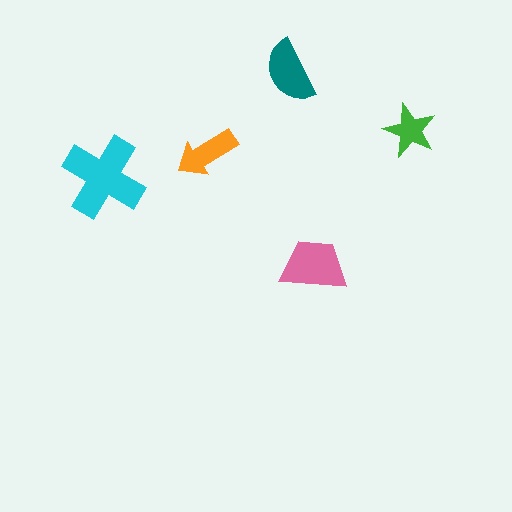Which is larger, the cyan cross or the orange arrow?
The cyan cross.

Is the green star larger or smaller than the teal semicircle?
Smaller.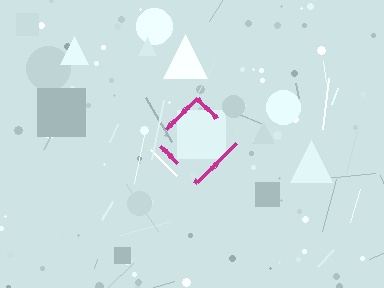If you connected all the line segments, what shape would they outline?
They would outline a diamond.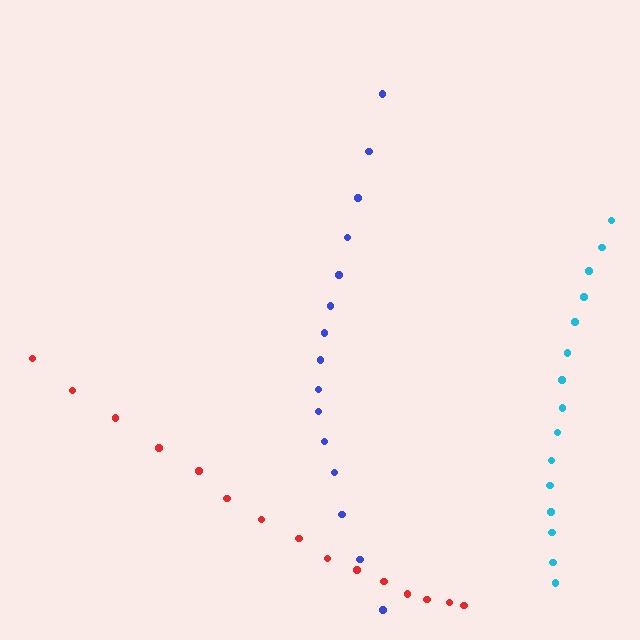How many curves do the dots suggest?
There are 3 distinct paths.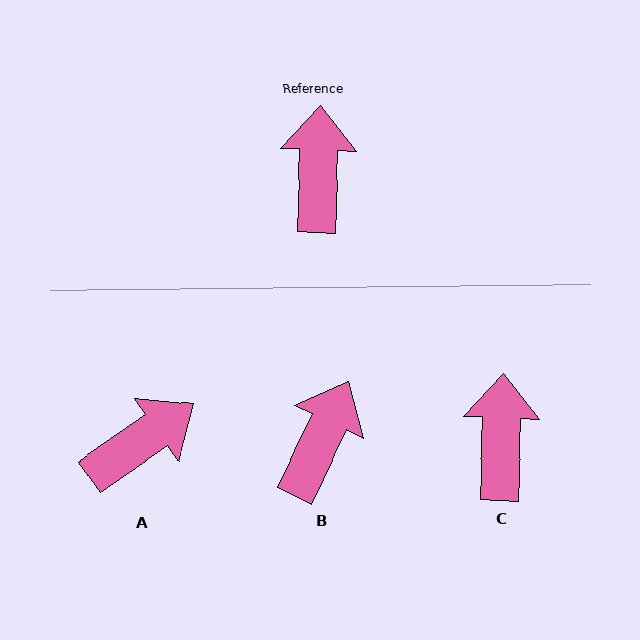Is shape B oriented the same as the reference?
No, it is off by about 23 degrees.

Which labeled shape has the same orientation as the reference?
C.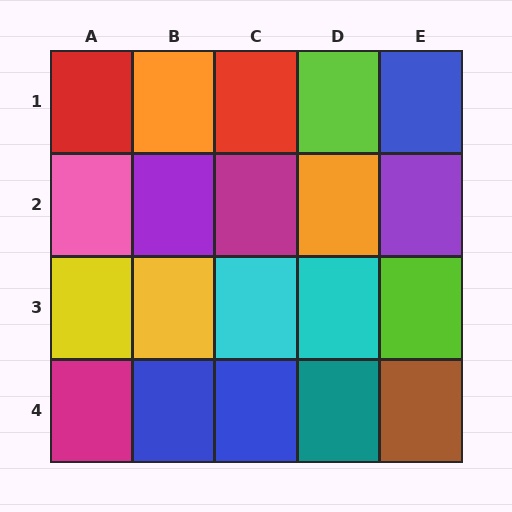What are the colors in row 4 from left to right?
Magenta, blue, blue, teal, brown.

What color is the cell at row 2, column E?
Purple.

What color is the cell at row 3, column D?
Cyan.